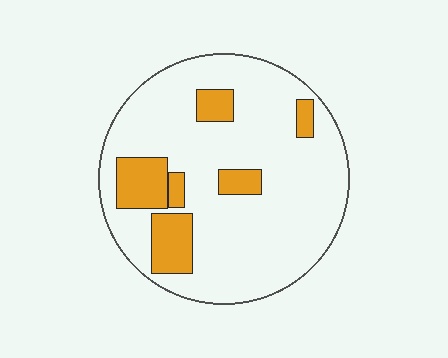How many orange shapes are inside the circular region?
6.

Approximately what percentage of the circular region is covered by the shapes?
Approximately 20%.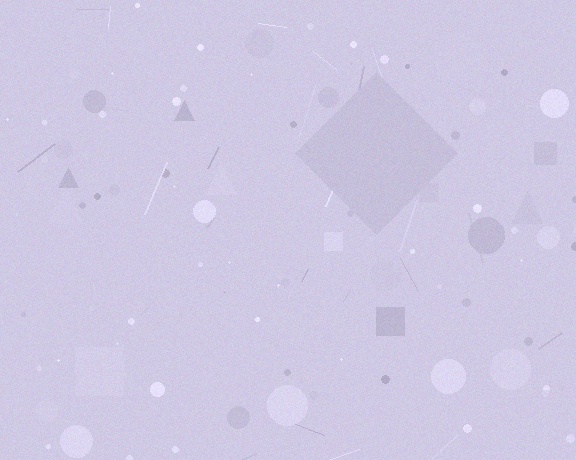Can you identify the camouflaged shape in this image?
The camouflaged shape is a diamond.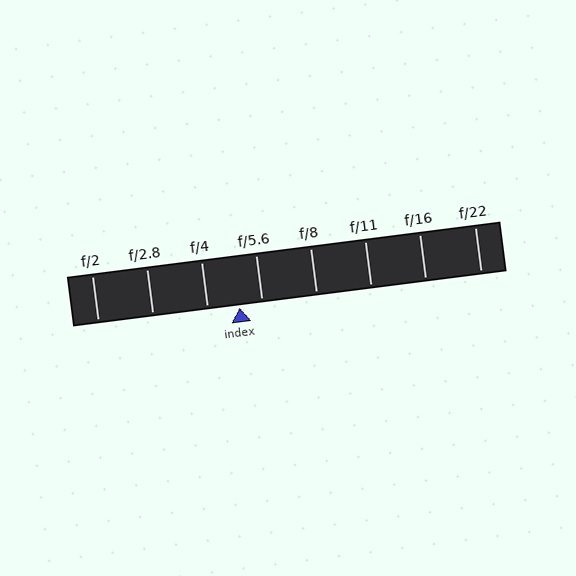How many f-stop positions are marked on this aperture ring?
There are 8 f-stop positions marked.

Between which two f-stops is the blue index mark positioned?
The index mark is between f/4 and f/5.6.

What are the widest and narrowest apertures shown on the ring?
The widest aperture shown is f/2 and the narrowest is f/22.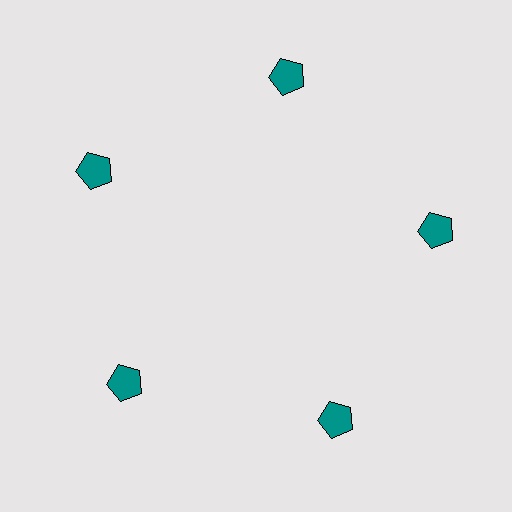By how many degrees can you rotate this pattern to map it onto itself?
The pattern maps onto itself every 72 degrees of rotation.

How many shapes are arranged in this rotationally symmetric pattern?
There are 5 shapes, arranged in 5 groups of 1.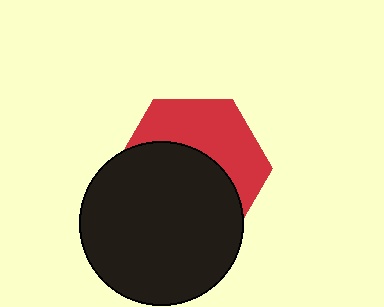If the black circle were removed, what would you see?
You would see the complete red hexagon.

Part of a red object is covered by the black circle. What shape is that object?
It is a hexagon.